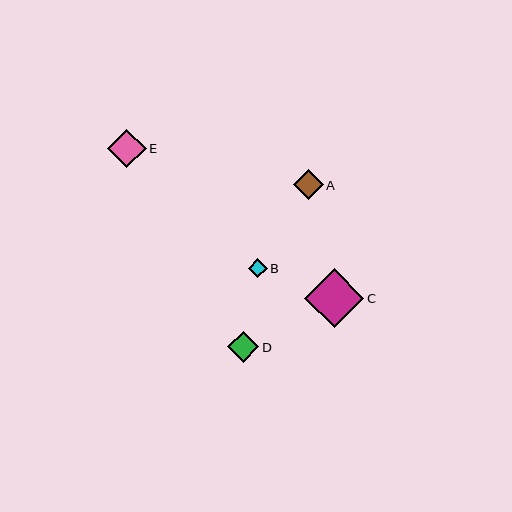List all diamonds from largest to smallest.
From largest to smallest: C, E, D, A, B.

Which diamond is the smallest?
Diamond B is the smallest with a size of approximately 19 pixels.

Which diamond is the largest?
Diamond C is the largest with a size of approximately 59 pixels.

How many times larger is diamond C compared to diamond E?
Diamond C is approximately 1.5 times the size of diamond E.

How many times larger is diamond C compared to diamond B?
Diamond C is approximately 3.1 times the size of diamond B.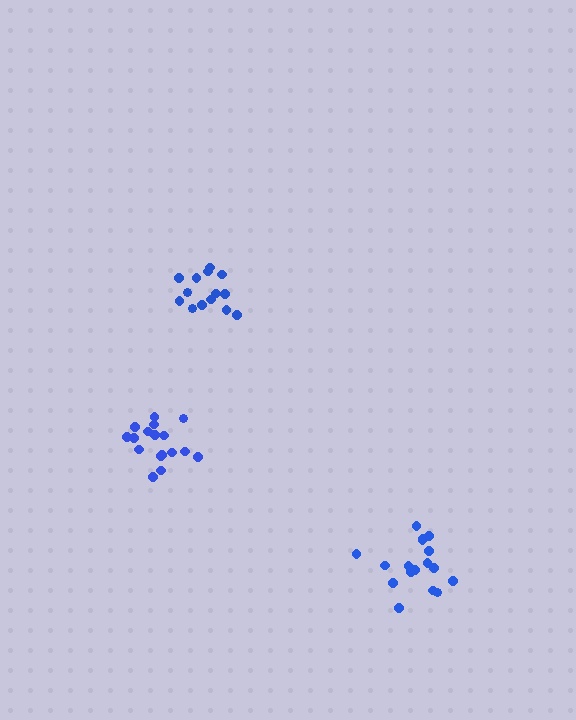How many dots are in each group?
Group 1: 17 dots, Group 2: 14 dots, Group 3: 17 dots (48 total).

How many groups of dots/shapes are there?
There are 3 groups.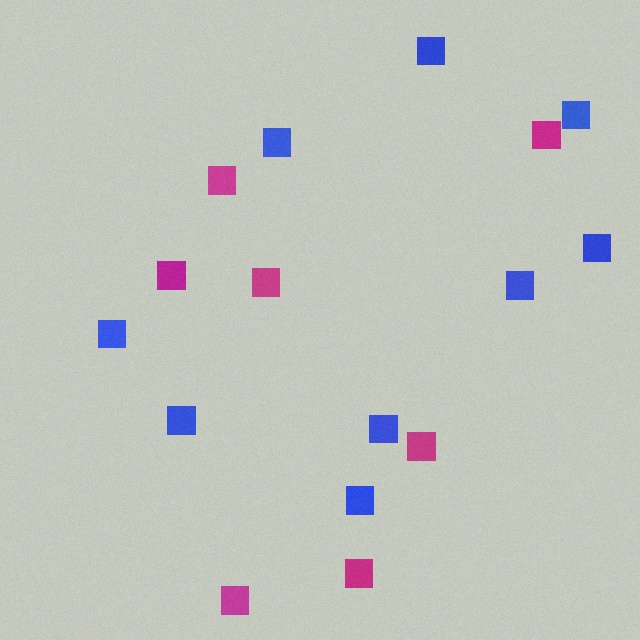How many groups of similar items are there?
There are 2 groups: one group of magenta squares (7) and one group of blue squares (9).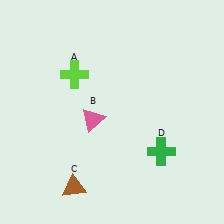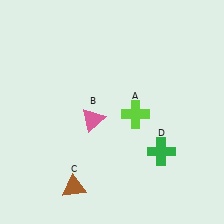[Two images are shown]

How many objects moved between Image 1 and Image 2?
1 object moved between the two images.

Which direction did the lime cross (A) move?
The lime cross (A) moved right.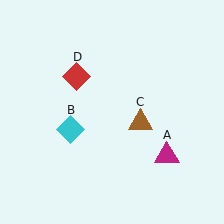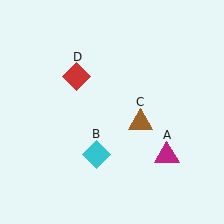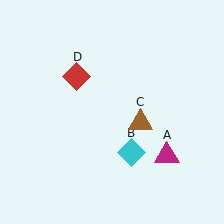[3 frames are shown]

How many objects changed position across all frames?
1 object changed position: cyan diamond (object B).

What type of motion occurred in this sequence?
The cyan diamond (object B) rotated counterclockwise around the center of the scene.